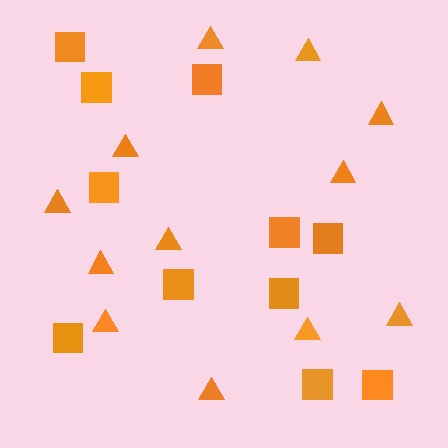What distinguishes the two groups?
There are 2 groups: one group of squares (11) and one group of triangles (12).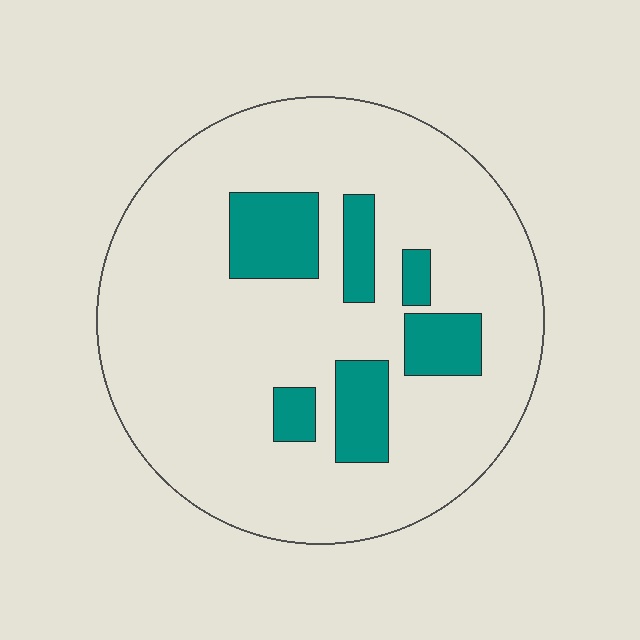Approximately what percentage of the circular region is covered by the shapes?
Approximately 15%.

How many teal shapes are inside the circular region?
6.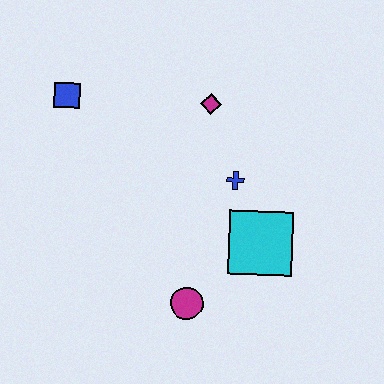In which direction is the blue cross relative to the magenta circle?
The blue cross is above the magenta circle.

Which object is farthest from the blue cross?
The blue square is farthest from the blue cross.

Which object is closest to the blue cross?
The cyan square is closest to the blue cross.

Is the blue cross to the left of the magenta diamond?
No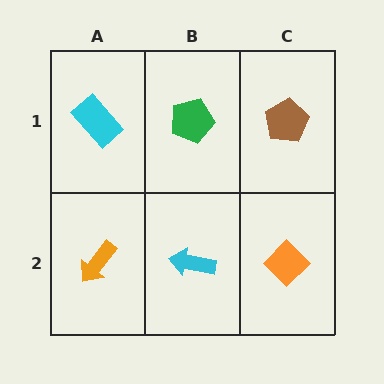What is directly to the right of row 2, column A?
A cyan arrow.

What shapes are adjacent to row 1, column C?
An orange diamond (row 2, column C), a green pentagon (row 1, column B).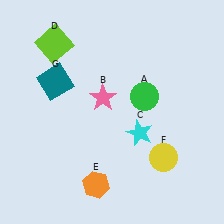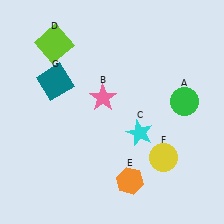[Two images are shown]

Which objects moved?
The objects that moved are: the green circle (A), the orange hexagon (E).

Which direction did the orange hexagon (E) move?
The orange hexagon (E) moved right.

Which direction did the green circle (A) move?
The green circle (A) moved right.